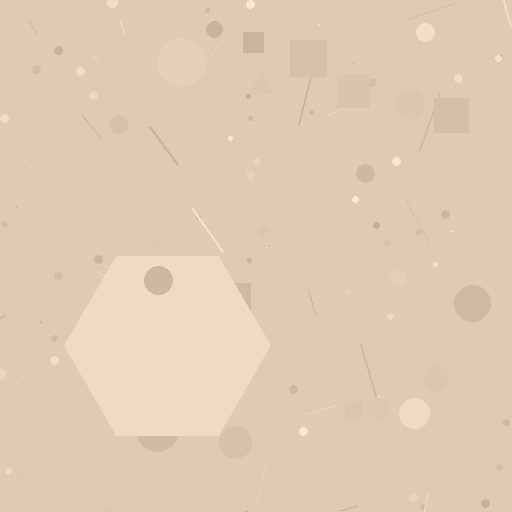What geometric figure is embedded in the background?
A hexagon is embedded in the background.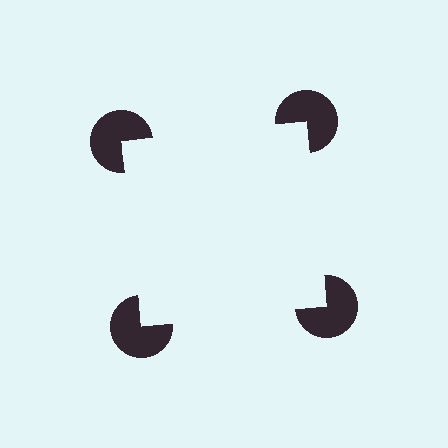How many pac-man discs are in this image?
There are 4 — one at each vertex of the illusory square.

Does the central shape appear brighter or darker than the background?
It typically appears slightly brighter than the background, even though no actual brightness change is drawn.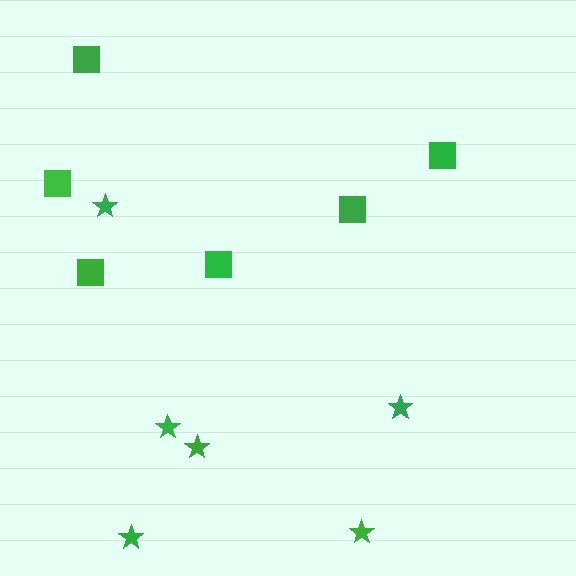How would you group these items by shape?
There are 2 groups: one group of stars (6) and one group of squares (6).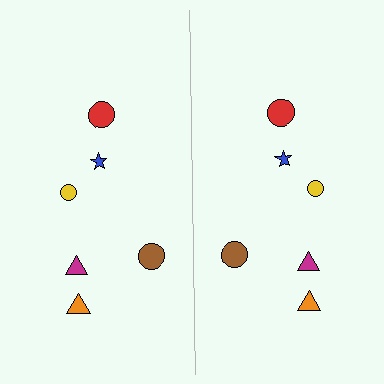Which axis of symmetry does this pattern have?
The pattern has a vertical axis of symmetry running through the center of the image.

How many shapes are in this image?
There are 12 shapes in this image.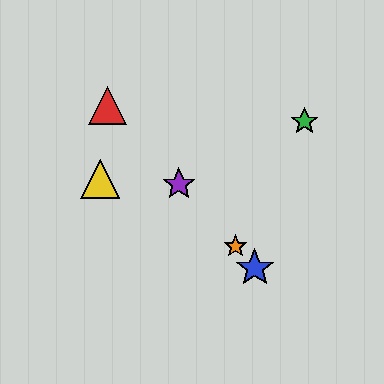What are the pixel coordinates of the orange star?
The orange star is at (235, 246).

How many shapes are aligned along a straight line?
4 shapes (the red triangle, the blue star, the purple star, the orange star) are aligned along a straight line.